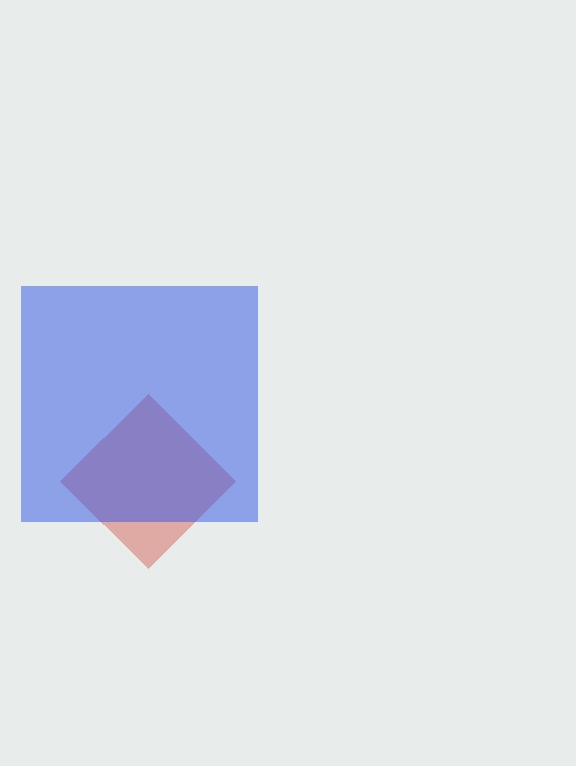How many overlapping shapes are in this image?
There are 2 overlapping shapes in the image.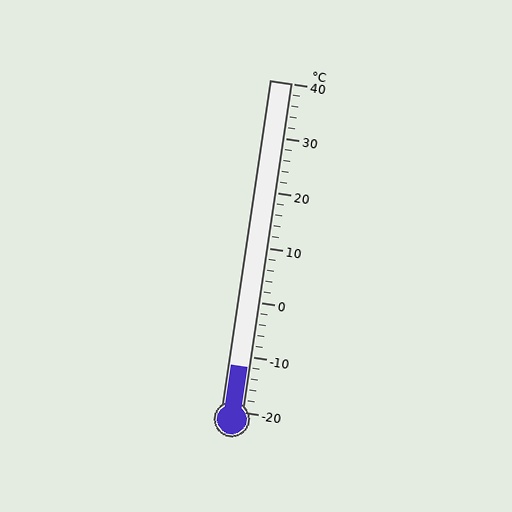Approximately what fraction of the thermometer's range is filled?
The thermometer is filled to approximately 15% of its range.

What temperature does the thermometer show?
The thermometer shows approximately -12°C.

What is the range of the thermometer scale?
The thermometer scale ranges from -20°C to 40°C.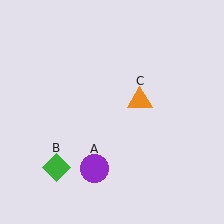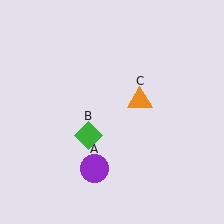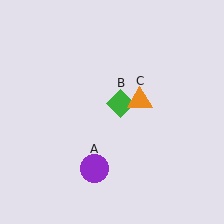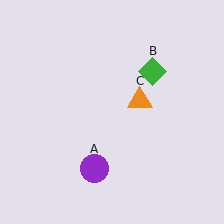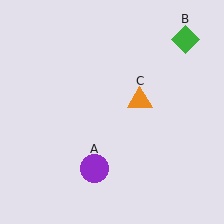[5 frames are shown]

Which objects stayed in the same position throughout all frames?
Purple circle (object A) and orange triangle (object C) remained stationary.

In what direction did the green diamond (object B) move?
The green diamond (object B) moved up and to the right.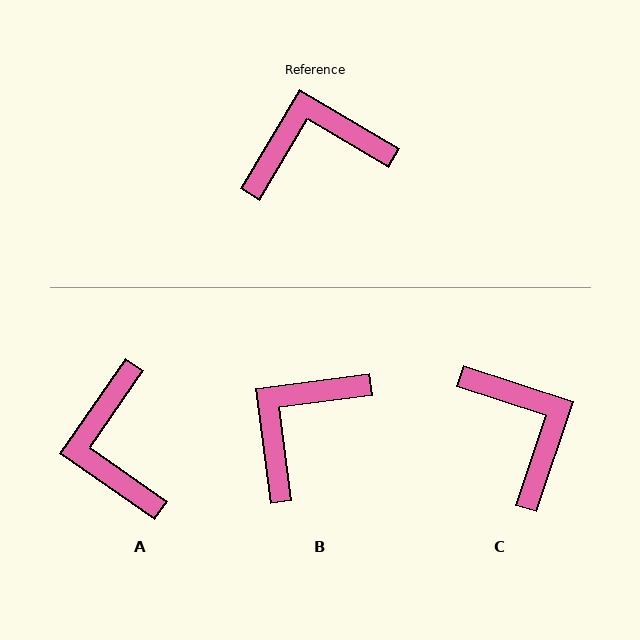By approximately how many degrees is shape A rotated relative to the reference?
Approximately 86 degrees counter-clockwise.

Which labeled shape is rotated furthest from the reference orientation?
A, about 86 degrees away.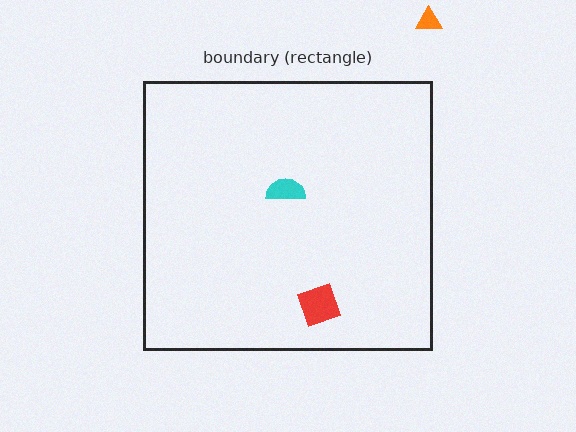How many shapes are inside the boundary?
2 inside, 1 outside.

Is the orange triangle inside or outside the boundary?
Outside.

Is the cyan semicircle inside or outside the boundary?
Inside.